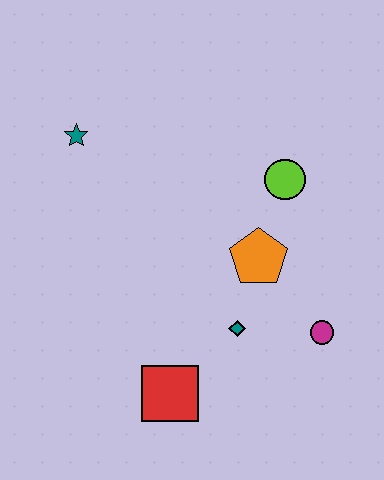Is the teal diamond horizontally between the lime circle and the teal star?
Yes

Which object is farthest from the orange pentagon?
The teal star is farthest from the orange pentagon.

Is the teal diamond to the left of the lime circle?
Yes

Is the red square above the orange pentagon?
No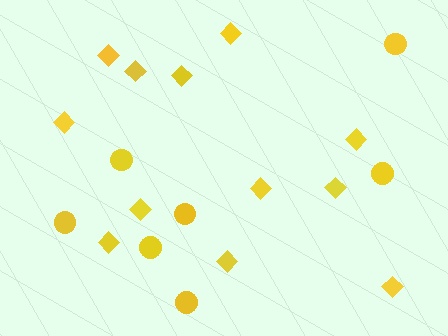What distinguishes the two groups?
There are 2 groups: one group of diamonds (12) and one group of circles (7).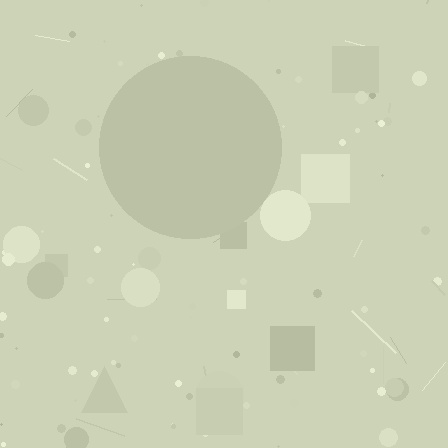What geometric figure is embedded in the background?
A circle is embedded in the background.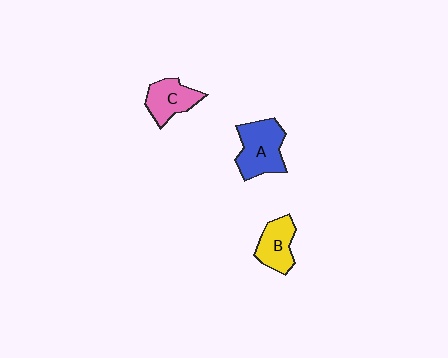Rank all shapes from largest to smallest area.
From largest to smallest: A (blue), C (pink), B (yellow).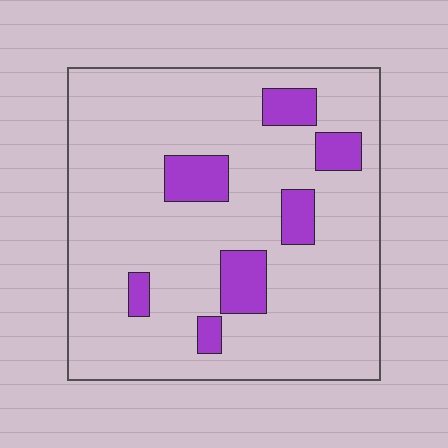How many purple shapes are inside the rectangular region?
7.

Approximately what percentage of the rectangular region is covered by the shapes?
Approximately 15%.